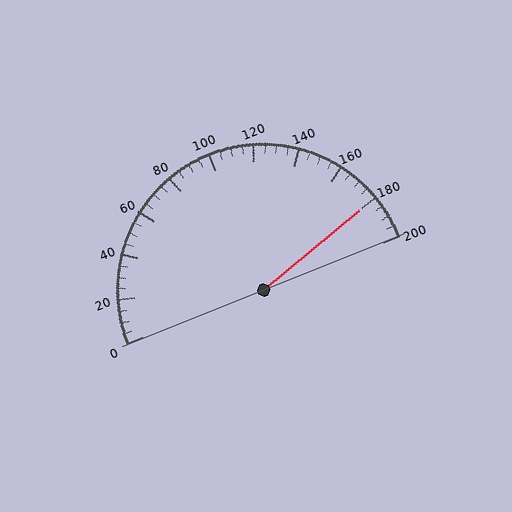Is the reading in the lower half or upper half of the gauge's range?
The reading is in the upper half of the range (0 to 200).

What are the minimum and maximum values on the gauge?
The gauge ranges from 0 to 200.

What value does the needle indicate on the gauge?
The needle indicates approximately 180.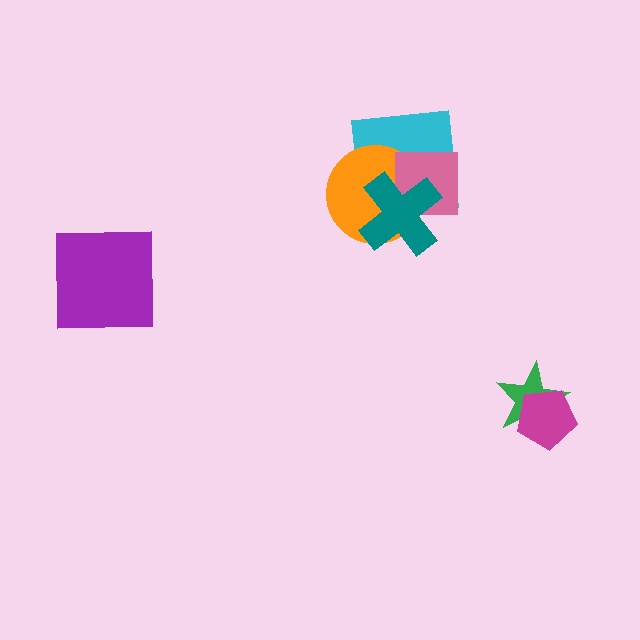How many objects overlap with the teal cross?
3 objects overlap with the teal cross.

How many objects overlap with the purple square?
0 objects overlap with the purple square.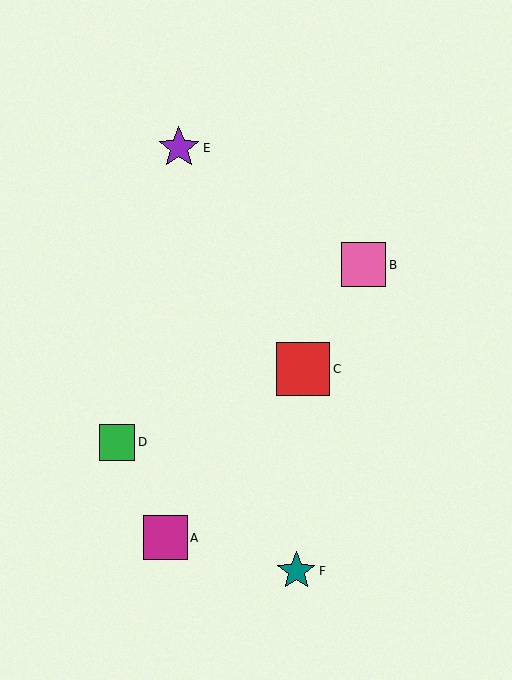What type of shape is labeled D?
Shape D is a green square.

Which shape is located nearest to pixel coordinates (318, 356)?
The red square (labeled C) at (303, 369) is nearest to that location.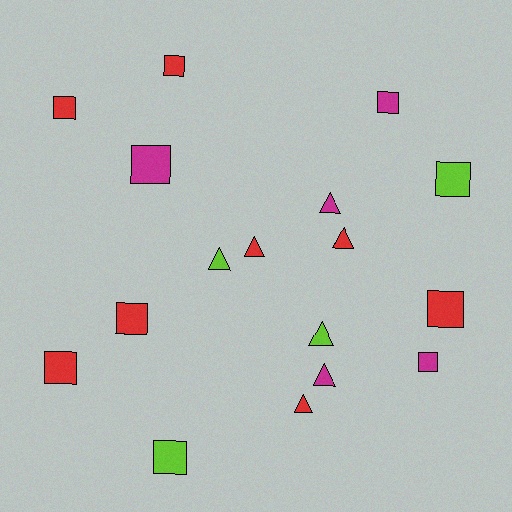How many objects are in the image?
There are 17 objects.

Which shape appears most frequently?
Square, with 10 objects.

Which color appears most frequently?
Red, with 8 objects.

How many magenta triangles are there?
There are 2 magenta triangles.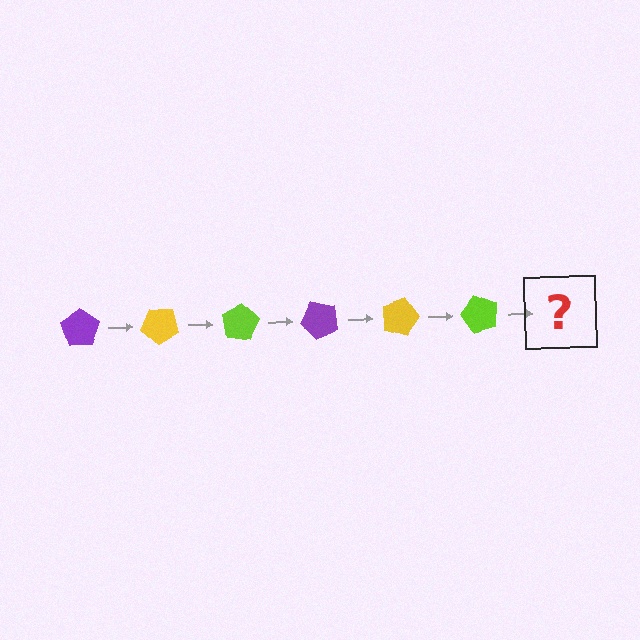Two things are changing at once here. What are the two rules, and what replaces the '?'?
The two rules are that it rotates 40 degrees each step and the color cycles through purple, yellow, and lime. The '?' should be a purple pentagon, rotated 240 degrees from the start.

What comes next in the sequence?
The next element should be a purple pentagon, rotated 240 degrees from the start.